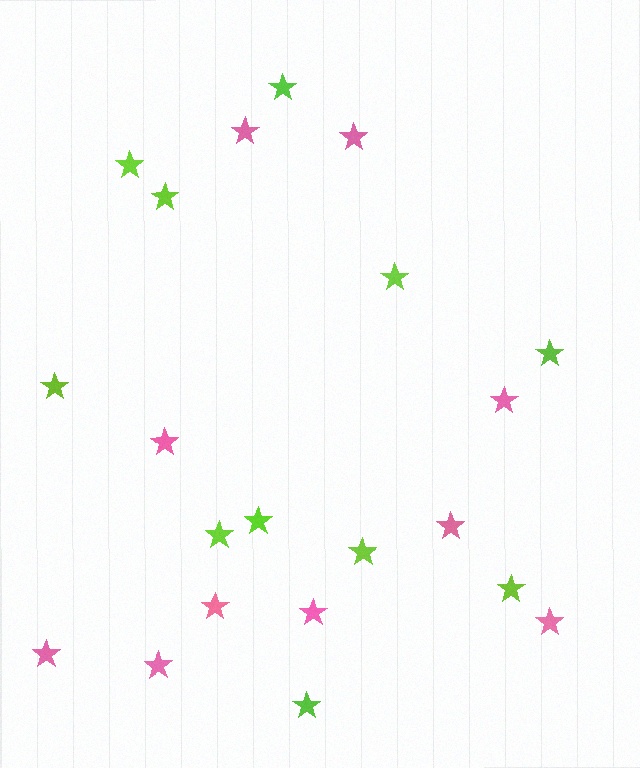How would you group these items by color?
There are 2 groups: one group of pink stars (10) and one group of lime stars (11).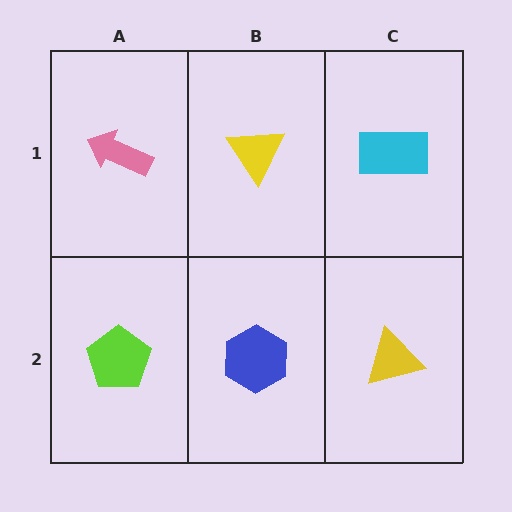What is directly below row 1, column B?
A blue hexagon.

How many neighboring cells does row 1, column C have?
2.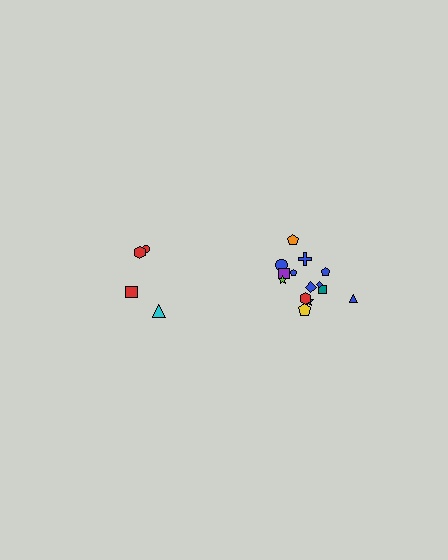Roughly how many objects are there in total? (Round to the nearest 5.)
Roughly 20 objects in total.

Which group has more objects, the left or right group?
The right group.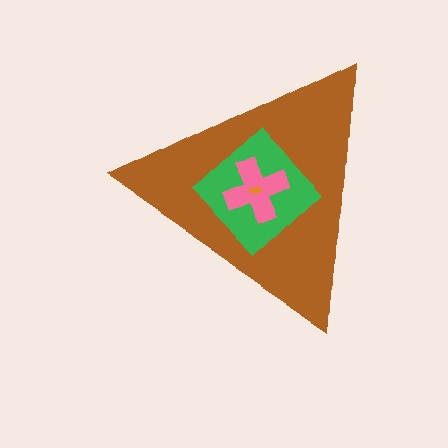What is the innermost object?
The orange arrow.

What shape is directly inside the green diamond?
The pink cross.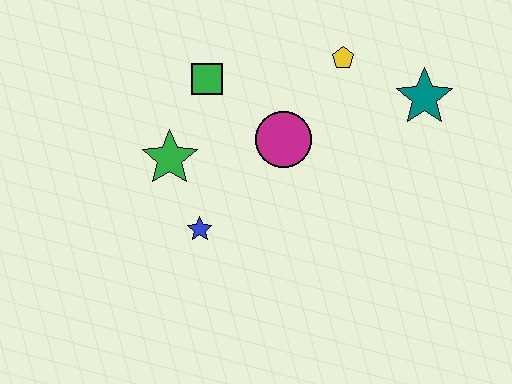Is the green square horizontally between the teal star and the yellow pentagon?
No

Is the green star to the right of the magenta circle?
No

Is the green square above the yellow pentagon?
No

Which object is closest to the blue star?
The green star is closest to the blue star.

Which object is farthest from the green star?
The teal star is farthest from the green star.